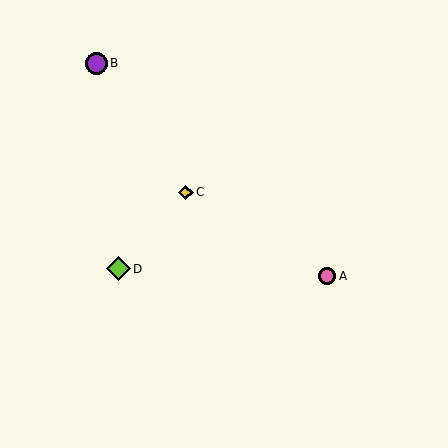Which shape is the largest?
The lime diamond (labeled D) is the largest.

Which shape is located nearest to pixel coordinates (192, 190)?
The yellow diamond (labeled C) at (186, 192) is nearest to that location.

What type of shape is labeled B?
Shape B is a purple circle.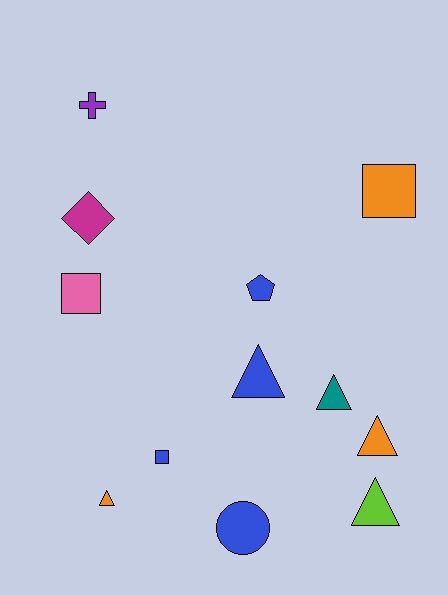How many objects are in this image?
There are 12 objects.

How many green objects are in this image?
There are no green objects.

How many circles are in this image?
There is 1 circle.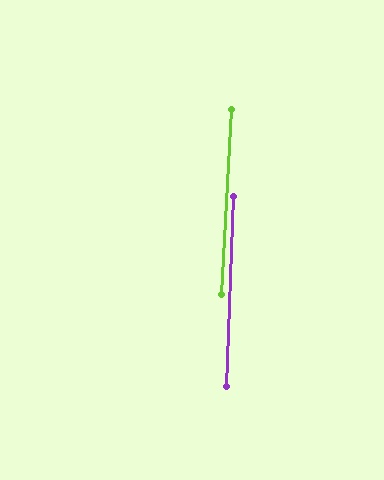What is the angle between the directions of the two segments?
Approximately 1 degree.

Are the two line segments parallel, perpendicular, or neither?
Parallel — their directions differ by only 1.0°.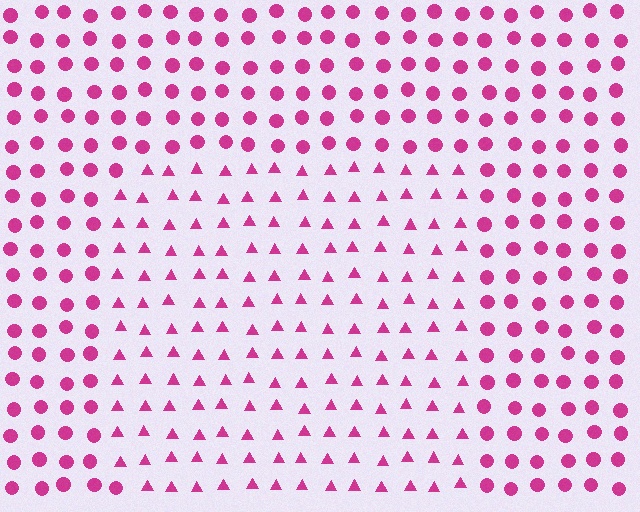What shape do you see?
I see a rectangle.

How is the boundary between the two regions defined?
The boundary is defined by a change in element shape: triangles inside vs. circles outside. All elements share the same color and spacing.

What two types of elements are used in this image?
The image uses triangles inside the rectangle region and circles outside it.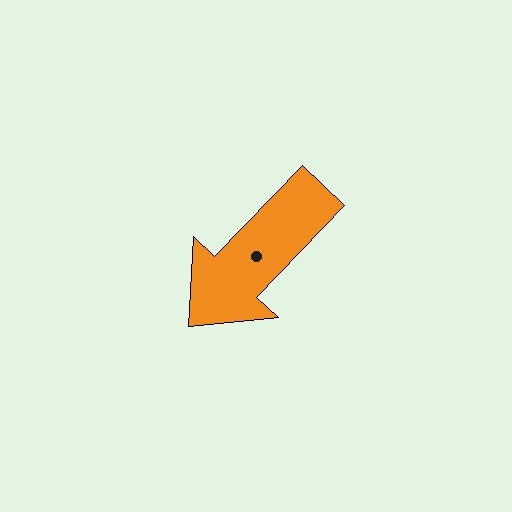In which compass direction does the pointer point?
Southwest.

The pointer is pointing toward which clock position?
Roughly 7 o'clock.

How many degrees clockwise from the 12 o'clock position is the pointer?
Approximately 224 degrees.